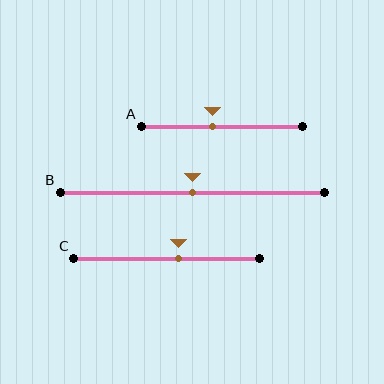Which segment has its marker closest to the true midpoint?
Segment B has its marker closest to the true midpoint.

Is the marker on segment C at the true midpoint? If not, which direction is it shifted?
No, the marker on segment C is shifted to the right by about 6% of the segment length.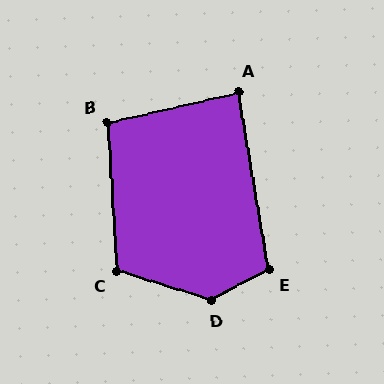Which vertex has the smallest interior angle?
A, at approximately 87 degrees.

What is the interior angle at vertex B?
Approximately 99 degrees (obtuse).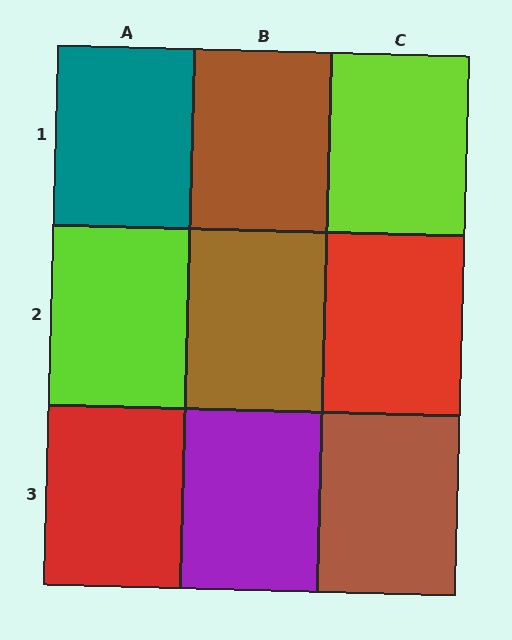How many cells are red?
2 cells are red.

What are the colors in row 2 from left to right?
Lime, brown, red.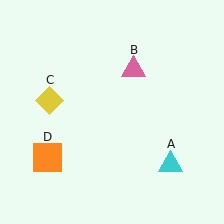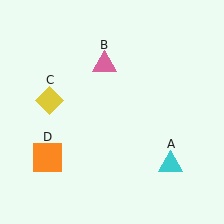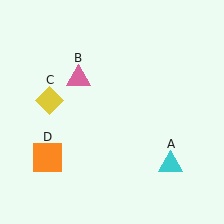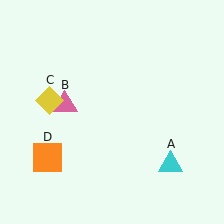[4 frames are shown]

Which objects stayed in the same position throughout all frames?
Cyan triangle (object A) and yellow diamond (object C) and orange square (object D) remained stationary.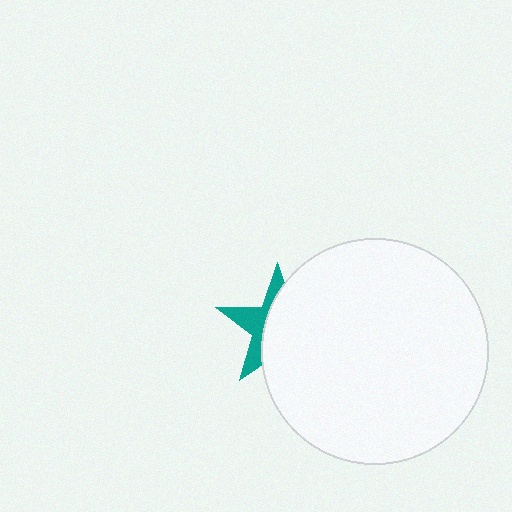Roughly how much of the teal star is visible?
A small part of it is visible (roughly 37%).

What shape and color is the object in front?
The object in front is a white circle.